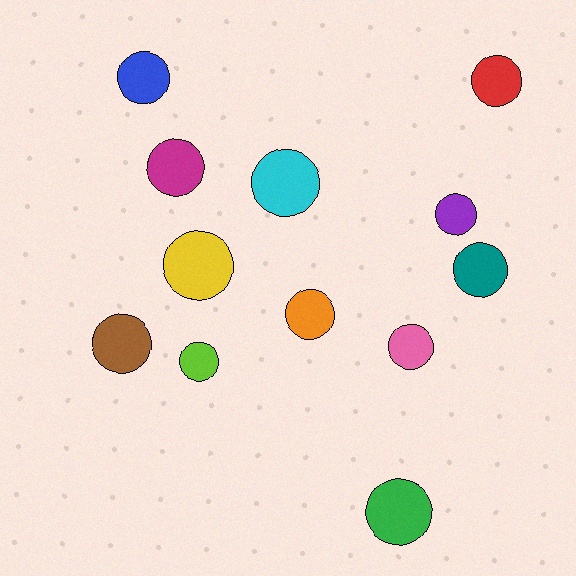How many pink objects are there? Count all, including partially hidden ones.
There is 1 pink object.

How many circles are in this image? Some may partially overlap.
There are 12 circles.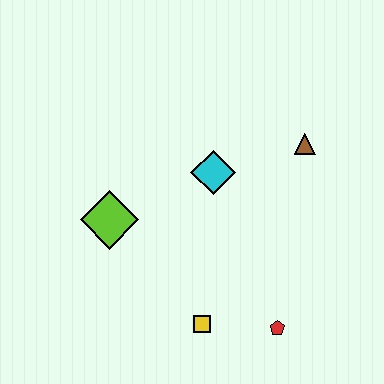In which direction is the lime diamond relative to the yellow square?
The lime diamond is above the yellow square.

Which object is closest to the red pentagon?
The yellow square is closest to the red pentagon.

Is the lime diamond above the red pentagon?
Yes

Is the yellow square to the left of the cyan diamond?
Yes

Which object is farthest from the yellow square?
The brown triangle is farthest from the yellow square.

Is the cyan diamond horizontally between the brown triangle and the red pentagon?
No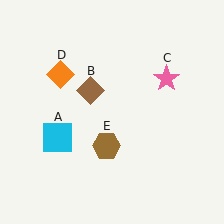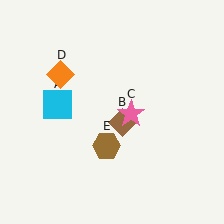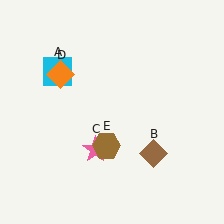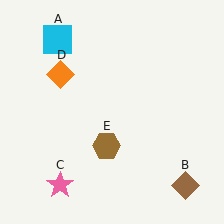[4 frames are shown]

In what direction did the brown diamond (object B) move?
The brown diamond (object B) moved down and to the right.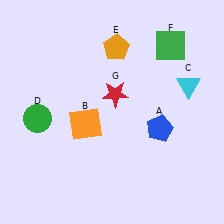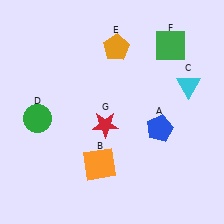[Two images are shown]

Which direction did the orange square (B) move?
The orange square (B) moved down.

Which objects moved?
The objects that moved are: the orange square (B), the red star (G).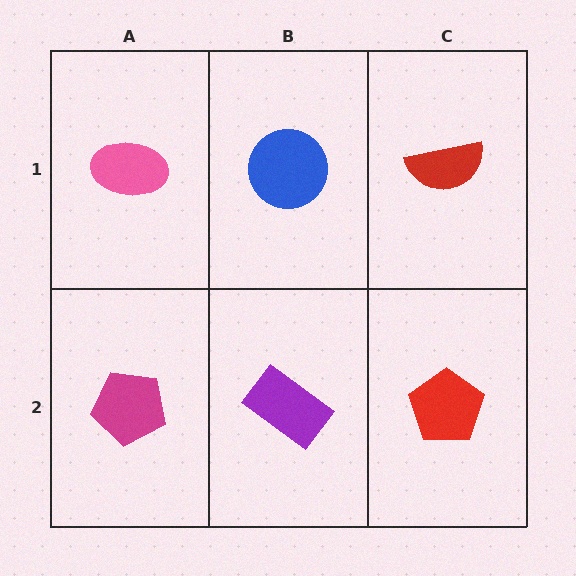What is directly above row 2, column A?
A pink ellipse.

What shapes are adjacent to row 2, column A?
A pink ellipse (row 1, column A), a purple rectangle (row 2, column B).